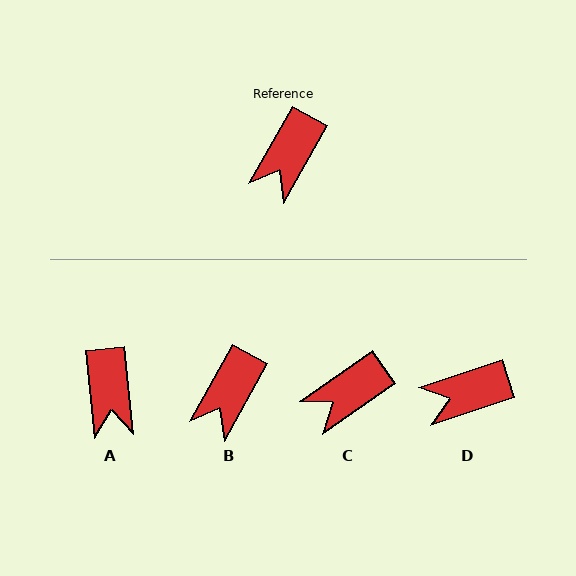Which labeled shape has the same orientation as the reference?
B.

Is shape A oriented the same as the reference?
No, it is off by about 35 degrees.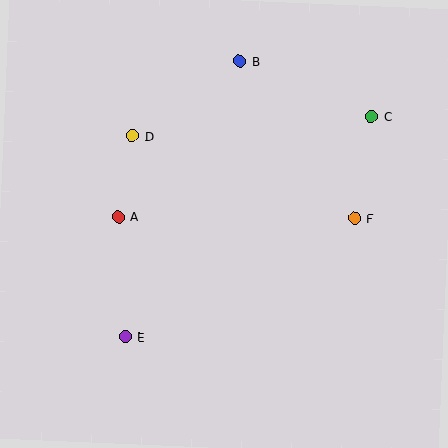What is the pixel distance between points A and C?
The distance between A and C is 272 pixels.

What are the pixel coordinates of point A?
Point A is at (118, 217).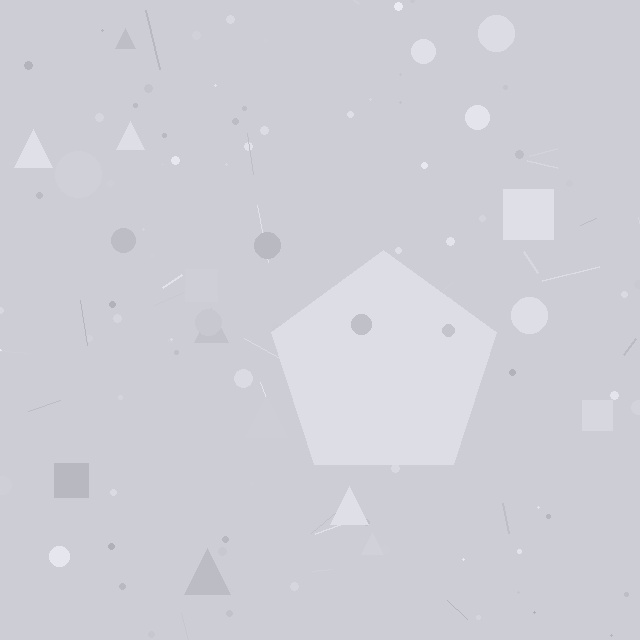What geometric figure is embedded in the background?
A pentagon is embedded in the background.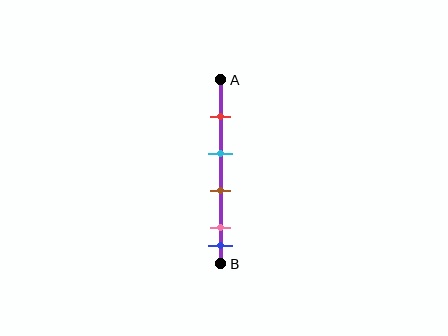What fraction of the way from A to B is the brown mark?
The brown mark is approximately 60% (0.6) of the way from A to B.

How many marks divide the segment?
There are 5 marks dividing the segment.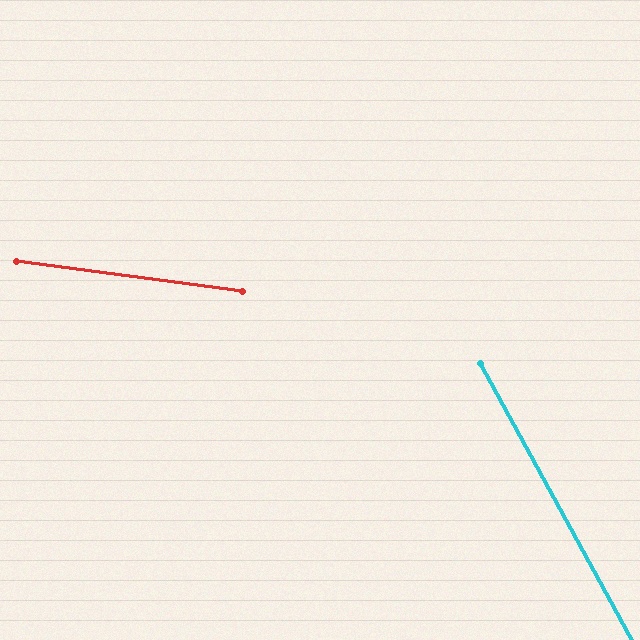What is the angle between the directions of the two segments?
Approximately 54 degrees.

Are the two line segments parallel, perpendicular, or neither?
Neither parallel nor perpendicular — they differ by about 54°.